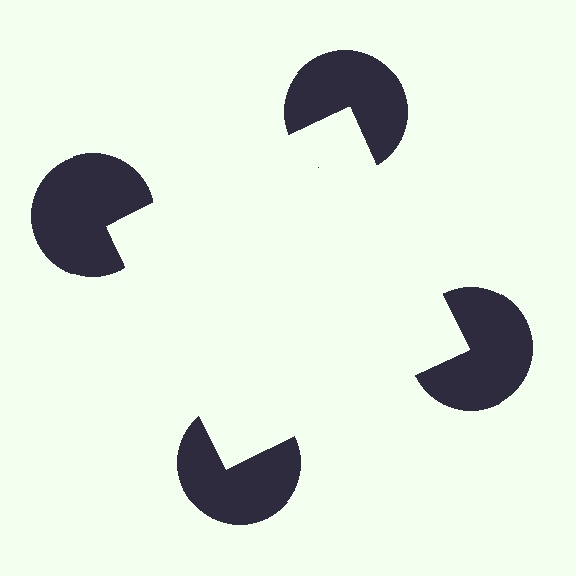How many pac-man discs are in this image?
There are 4 — one at each vertex of the illusory square.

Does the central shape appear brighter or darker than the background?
It typically appears slightly brighter than the background, even though no actual brightness change is drawn.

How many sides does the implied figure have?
4 sides.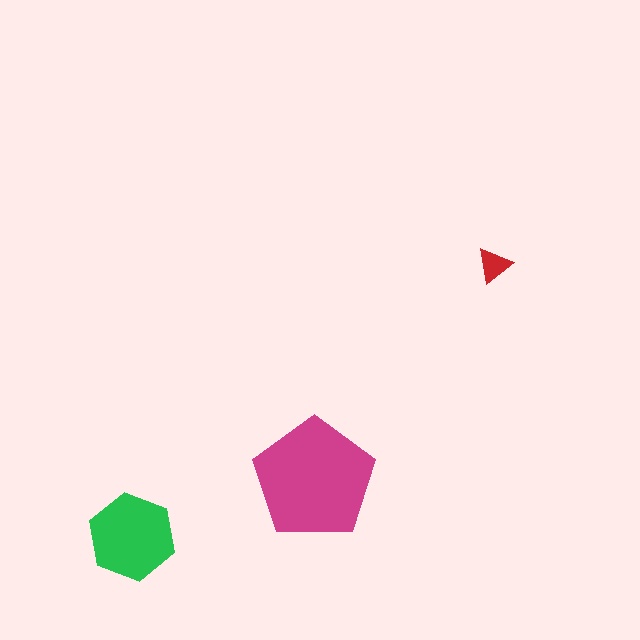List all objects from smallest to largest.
The red triangle, the green hexagon, the magenta pentagon.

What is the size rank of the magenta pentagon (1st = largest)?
1st.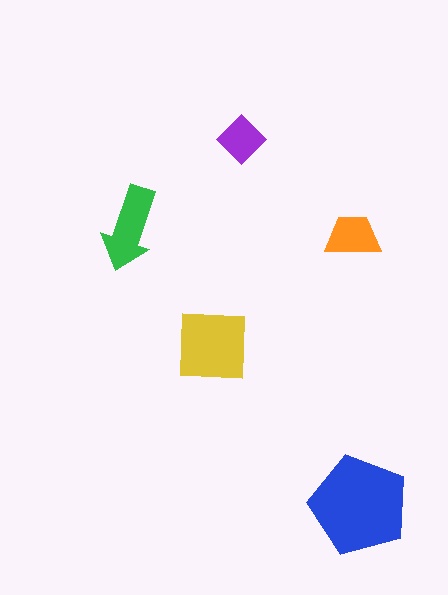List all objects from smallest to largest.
The purple diamond, the orange trapezoid, the green arrow, the yellow square, the blue pentagon.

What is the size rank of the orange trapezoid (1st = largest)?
4th.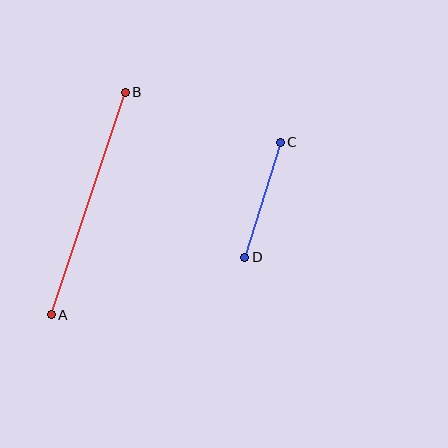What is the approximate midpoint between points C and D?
The midpoint is at approximately (263, 200) pixels.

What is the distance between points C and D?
The distance is approximately 121 pixels.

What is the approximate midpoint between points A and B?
The midpoint is at approximately (88, 203) pixels.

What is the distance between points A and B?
The distance is approximately 235 pixels.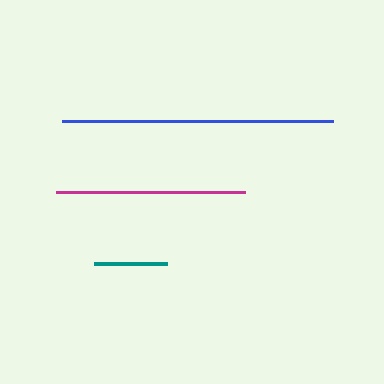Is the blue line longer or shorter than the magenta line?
The blue line is longer than the magenta line.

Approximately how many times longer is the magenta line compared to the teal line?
The magenta line is approximately 2.6 times the length of the teal line.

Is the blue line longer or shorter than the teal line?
The blue line is longer than the teal line.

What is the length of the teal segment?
The teal segment is approximately 74 pixels long.